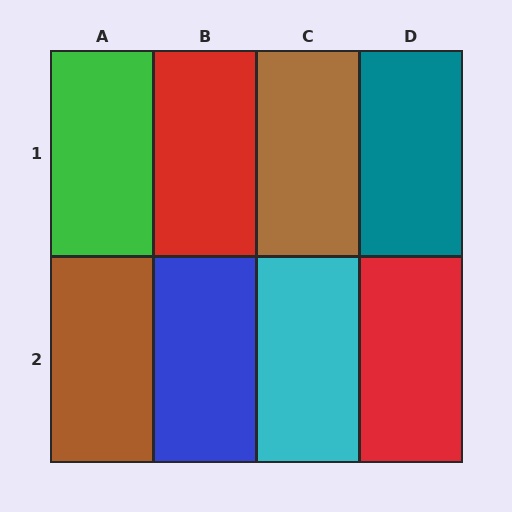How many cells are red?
2 cells are red.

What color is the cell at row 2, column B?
Blue.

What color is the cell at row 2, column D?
Red.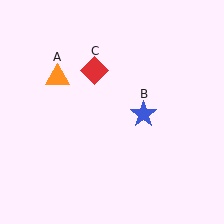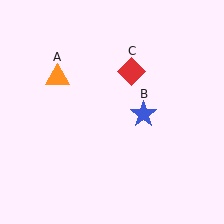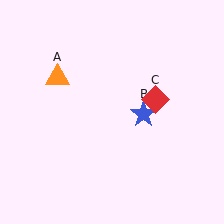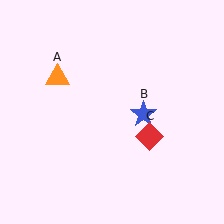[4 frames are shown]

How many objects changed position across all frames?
1 object changed position: red diamond (object C).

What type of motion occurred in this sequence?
The red diamond (object C) rotated clockwise around the center of the scene.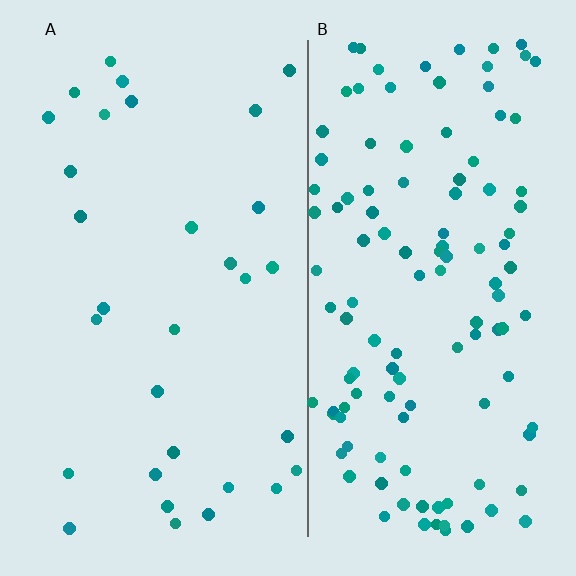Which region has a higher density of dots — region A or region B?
B (the right).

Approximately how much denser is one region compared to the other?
Approximately 3.9× — region B over region A.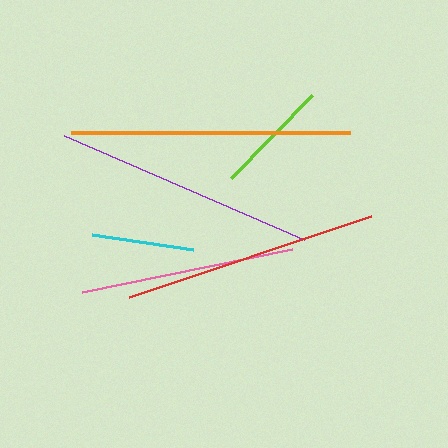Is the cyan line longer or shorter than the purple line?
The purple line is longer than the cyan line.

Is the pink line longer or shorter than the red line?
The red line is longer than the pink line.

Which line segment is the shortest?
The cyan line is the shortest at approximately 102 pixels.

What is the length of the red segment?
The red segment is approximately 255 pixels long.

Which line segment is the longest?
The orange line is the longest at approximately 279 pixels.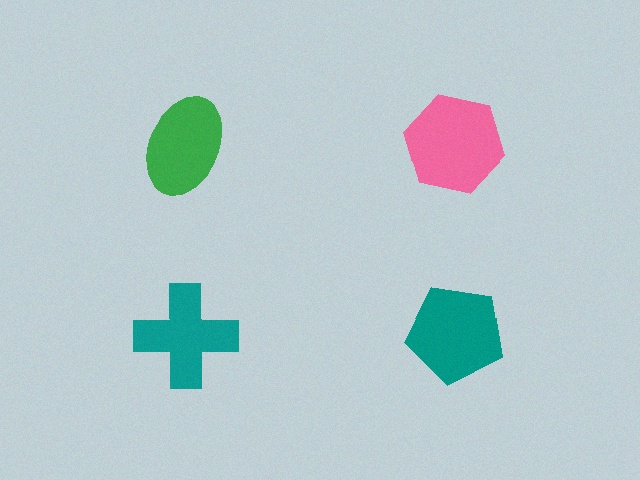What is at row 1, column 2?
A pink hexagon.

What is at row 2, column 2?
A teal pentagon.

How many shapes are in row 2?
2 shapes.